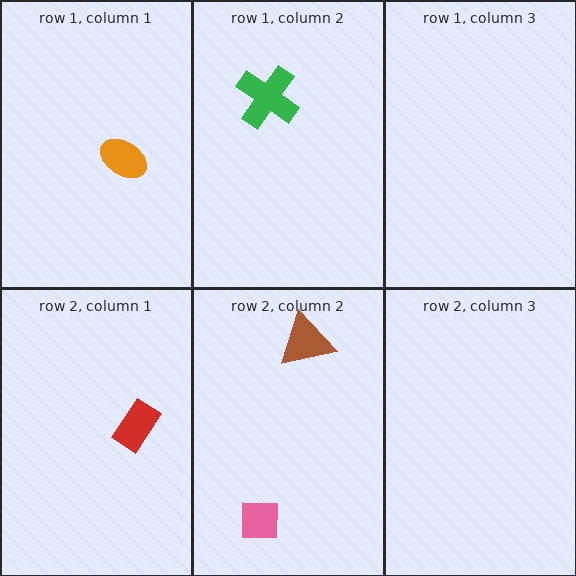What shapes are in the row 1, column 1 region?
The orange ellipse.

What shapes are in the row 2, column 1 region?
The red rectangle.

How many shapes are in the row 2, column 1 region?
1.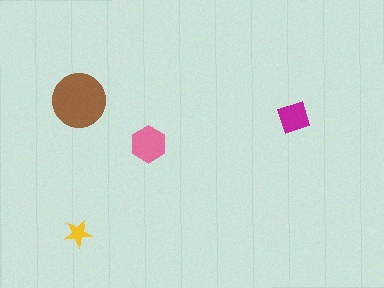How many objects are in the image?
There are 4 objects in the image.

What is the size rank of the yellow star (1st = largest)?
4th.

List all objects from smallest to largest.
The yellow star, the magenta square, the pink hexagon, the brown circle.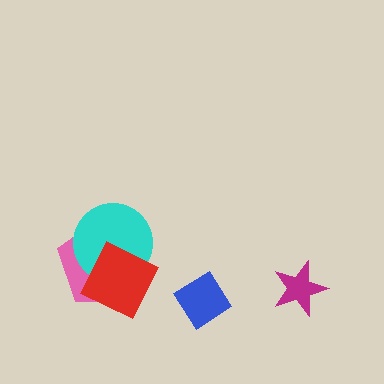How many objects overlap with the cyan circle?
2 objects overlap with the cyan circle.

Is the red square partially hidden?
No, no other shape covers it.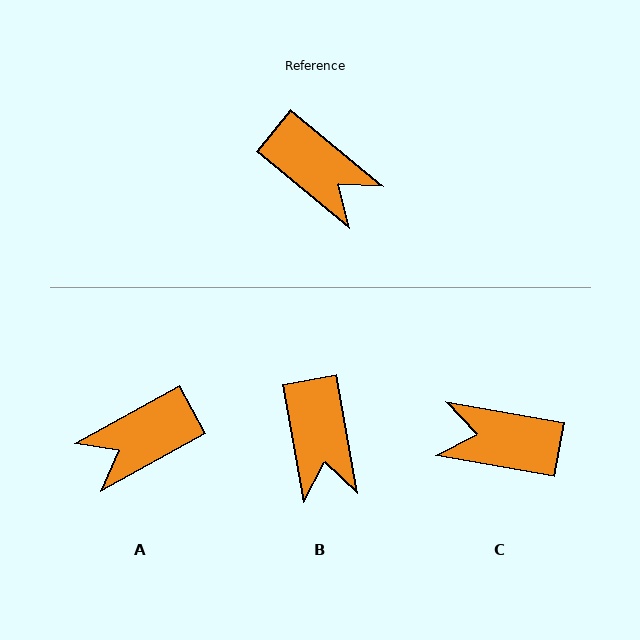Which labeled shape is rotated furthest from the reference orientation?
C, about 150 degrees away.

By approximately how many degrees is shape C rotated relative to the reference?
Approximately 150 degrees clockwise.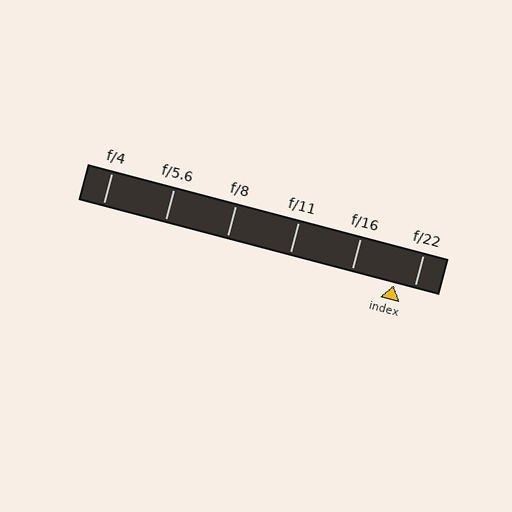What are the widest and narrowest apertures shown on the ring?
The widest aperture shown is f/4 and the narrowest is f/22.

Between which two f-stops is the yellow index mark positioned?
The index mark is between f/16 and f/22.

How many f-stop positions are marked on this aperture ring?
There are 6 f-stop positions marked.